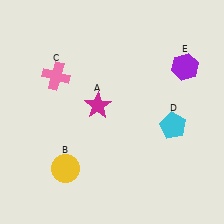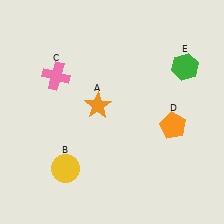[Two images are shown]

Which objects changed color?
A changed from magenta to orange. D changed from cyan to orange. E changed from purple to green.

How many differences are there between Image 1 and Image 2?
There are 3 differences between the two images.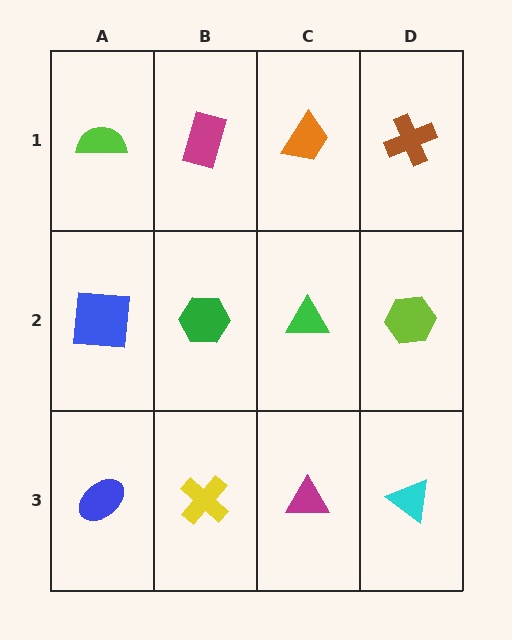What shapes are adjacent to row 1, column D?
A lime hexagon (row 2, column D), an orange trapezoid (row 1, column C).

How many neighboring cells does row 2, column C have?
4.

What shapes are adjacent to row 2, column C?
An orange trapezoid (row 1, column C), a magenta triangle (row 3, column C), a green hexagon (row 2, column B), a lime hexagon (row 2, column D).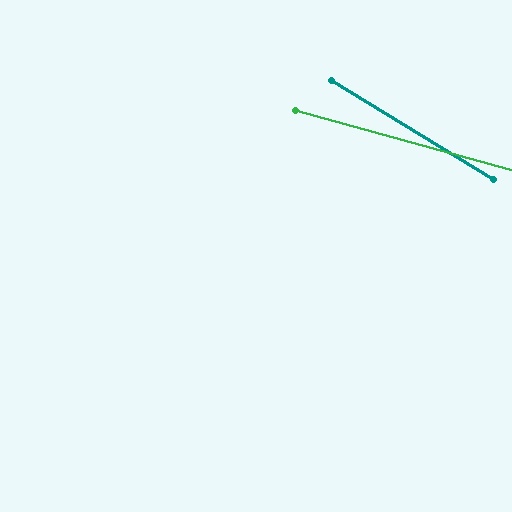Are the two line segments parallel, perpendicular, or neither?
Neither parallel nor perpendicular — they differ by about 16°.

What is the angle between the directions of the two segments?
Approximately 16 degrees.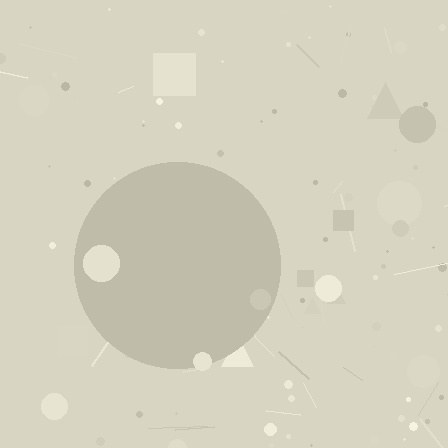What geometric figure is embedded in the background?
A circle is embedded in the background.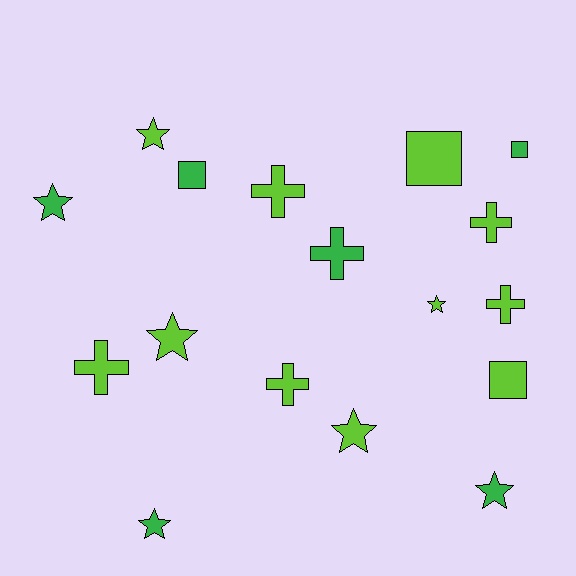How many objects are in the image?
There are 17 objects.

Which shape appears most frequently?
Star, with 7 objects.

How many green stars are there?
There are 3 green stars.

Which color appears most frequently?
Lime, with 11 objects.